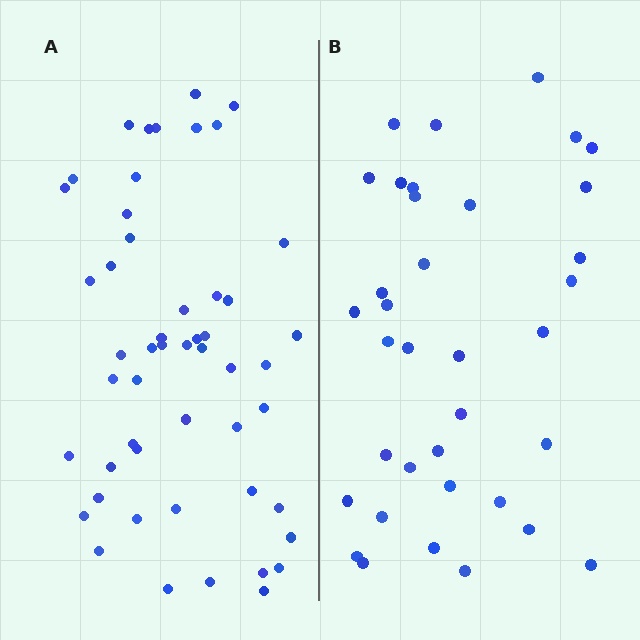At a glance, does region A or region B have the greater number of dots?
Region A (the left region) has more dots.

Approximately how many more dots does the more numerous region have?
Region A has approximately 15 more dots than region B.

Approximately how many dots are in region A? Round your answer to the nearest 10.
About 50 dots. (The exact count is 51, which rounds to 50.)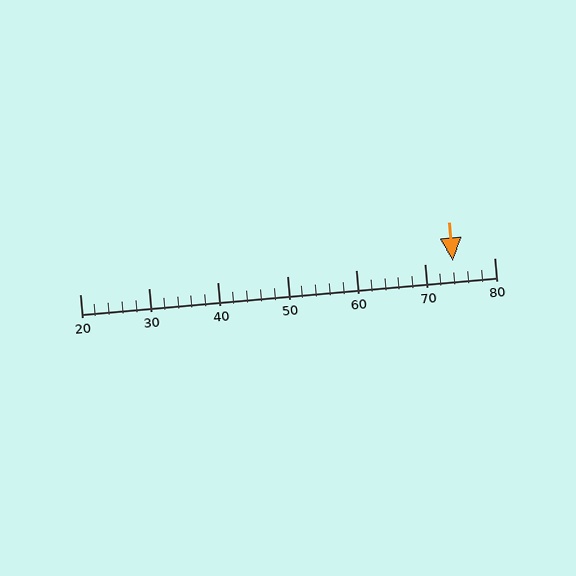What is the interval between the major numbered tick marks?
The major tick marks are spaced 10 units apart.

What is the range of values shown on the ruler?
The ruler shows values from 20 to 80.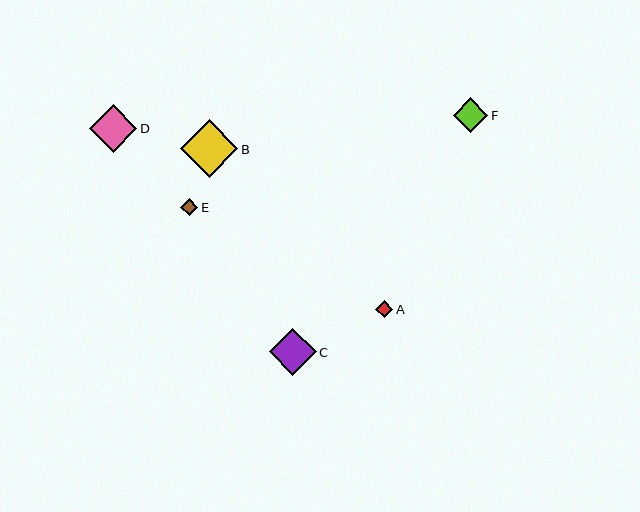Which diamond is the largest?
Diamond B is the largest with a size of approximately 57 pixels.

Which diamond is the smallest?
Diamond A is the smallest with a size of approximately 17 pixels.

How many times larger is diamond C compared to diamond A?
Diamond C is approximately 2.7 times the size of diamond A.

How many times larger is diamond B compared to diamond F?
Diamond B is approximately 1.6 times the size of diamond F.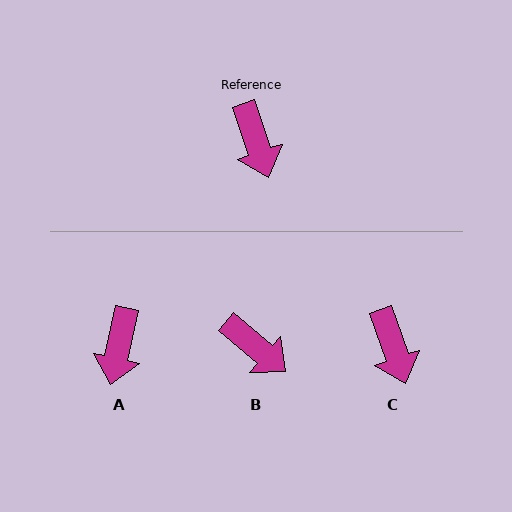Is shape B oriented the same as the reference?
No, it is off by about 31 degrees.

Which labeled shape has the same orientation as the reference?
C.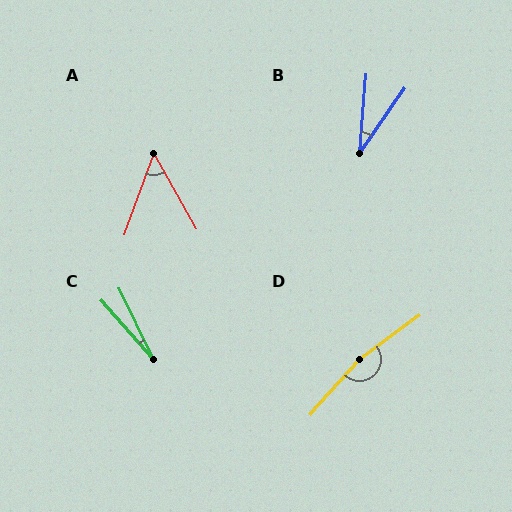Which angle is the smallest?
C, at approximately 16 degrees.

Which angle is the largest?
D, at approximately 168 degrees.